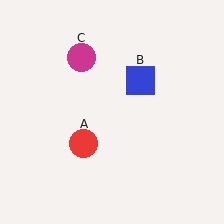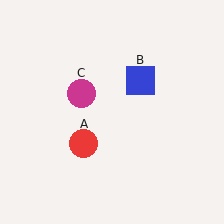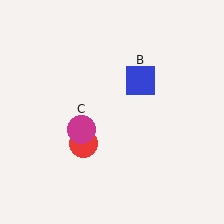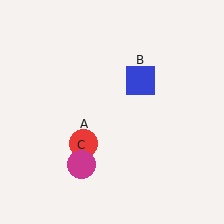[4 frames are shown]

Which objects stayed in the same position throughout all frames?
Red circle (object A) and blue square (object B) remained stationary.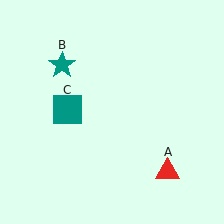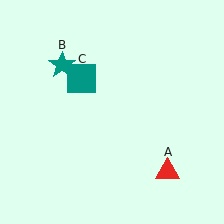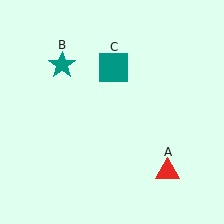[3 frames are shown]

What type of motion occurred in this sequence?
The teal square (object C) rotated clockwise around the center of the scene.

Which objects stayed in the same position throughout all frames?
Red triangle (object A) and teal star (object B) remained stationary.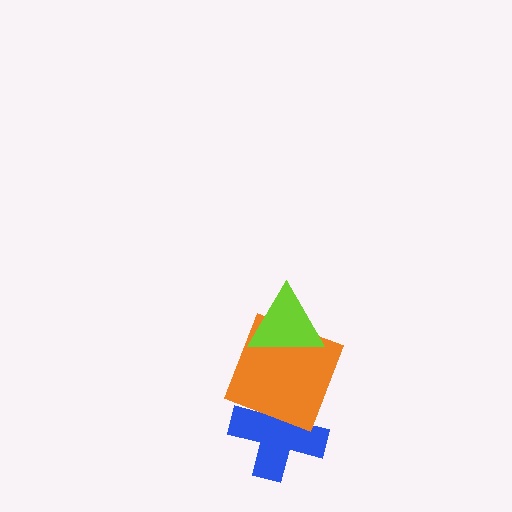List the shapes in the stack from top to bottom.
From top to bottom: the lime triangle, the orange square, the blue cross.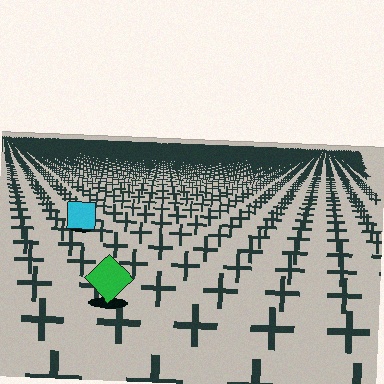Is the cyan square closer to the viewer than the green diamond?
No. The green diamond is closer — you can tell from the texture gradient: the ground texture is coarser near it.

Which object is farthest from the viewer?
The cyan square is farthest from the viewer. It appears smaller and the ground texture around it is denser.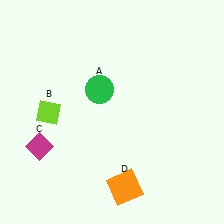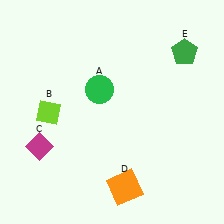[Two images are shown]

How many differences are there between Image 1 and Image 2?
There is 1 difference between the two images.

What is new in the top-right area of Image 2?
A green pentagon (E) was added in the top-right area of Image 2.